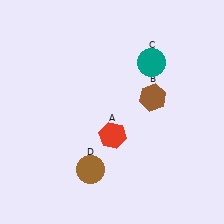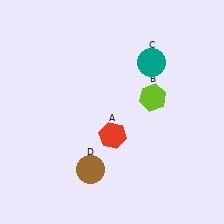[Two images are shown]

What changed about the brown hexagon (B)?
In Image 1, B is brown. In Image 2, it changed to lime.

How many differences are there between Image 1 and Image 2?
There is 1 difference between the two images.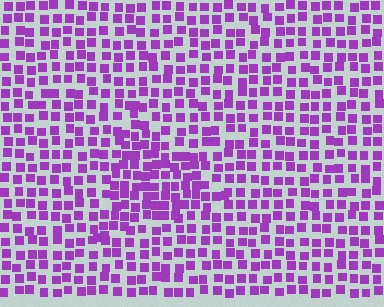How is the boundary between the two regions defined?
The boundary is defined by a change in element density (approximately 1.5x ratio). All elements are the same color, size, and shape.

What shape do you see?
I see a triangle.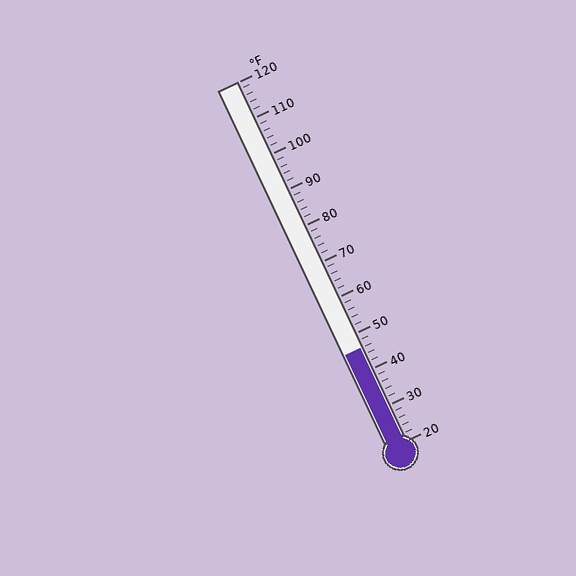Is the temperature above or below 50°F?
The temperature is below 50°F.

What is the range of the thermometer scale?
The thermometer scale ranges from 20°F to 120°F.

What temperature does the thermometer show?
The thermometer shows approximately 46°F.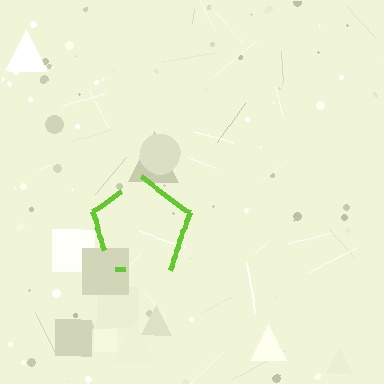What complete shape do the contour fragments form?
The contour fragments form a pentagon.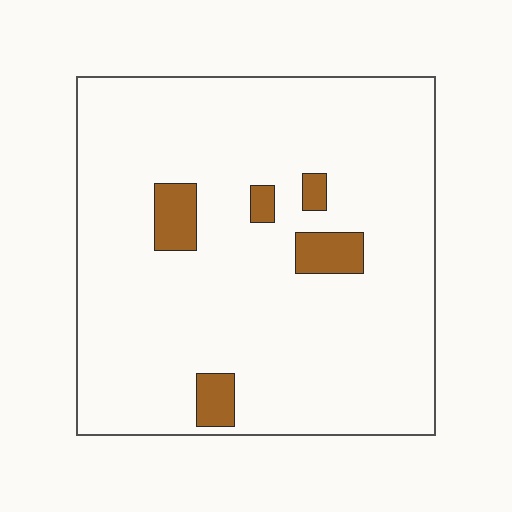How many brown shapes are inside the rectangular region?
5.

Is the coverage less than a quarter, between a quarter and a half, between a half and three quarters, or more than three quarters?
Less than a quarter.